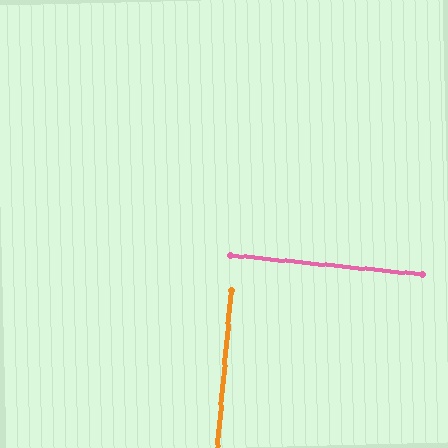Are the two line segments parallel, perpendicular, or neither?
Perpendicular — they meet at approximately 89°.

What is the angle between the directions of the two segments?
Approximately 89 degrees.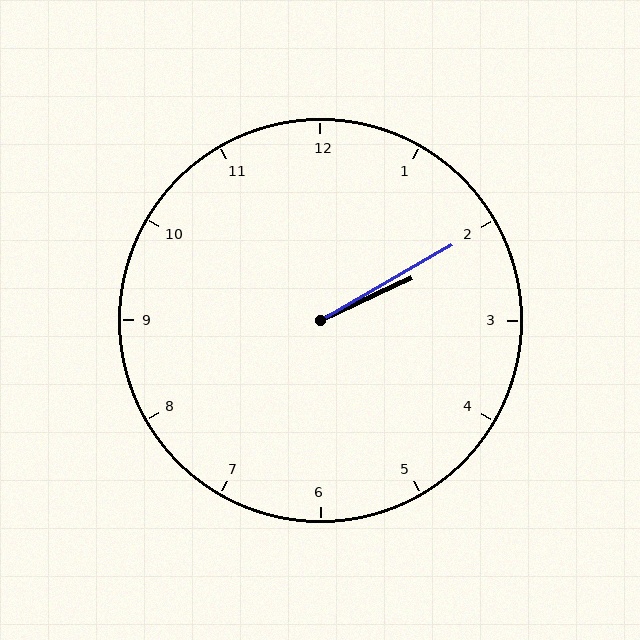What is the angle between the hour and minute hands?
Approximately 5 degrees.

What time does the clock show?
2:10.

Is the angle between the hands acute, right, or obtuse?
It is acute.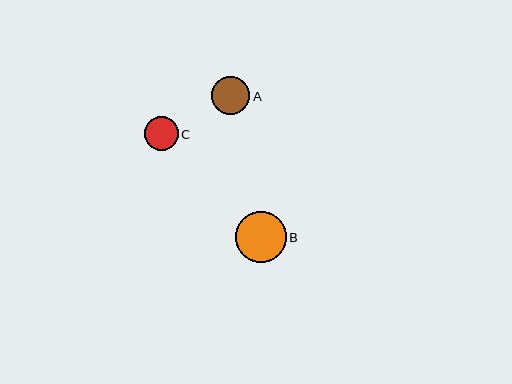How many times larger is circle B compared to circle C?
Circle B is approximately 1.5 times the size of circle C.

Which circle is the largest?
Circle B is the largest with a size of approximately 51 pixels.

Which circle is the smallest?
Circle C is the smallest with a size of approximately 34 pixels.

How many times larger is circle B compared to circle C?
Circle B is approximately 1.5 times the size of circle C.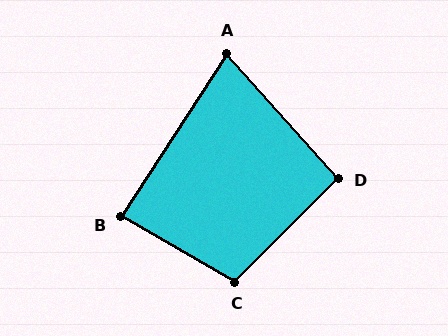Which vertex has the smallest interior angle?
A, at approximately 75 degrees.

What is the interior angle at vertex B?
Approximately 87 degrees (approximately right).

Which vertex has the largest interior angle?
C, at approximately 105 degrees.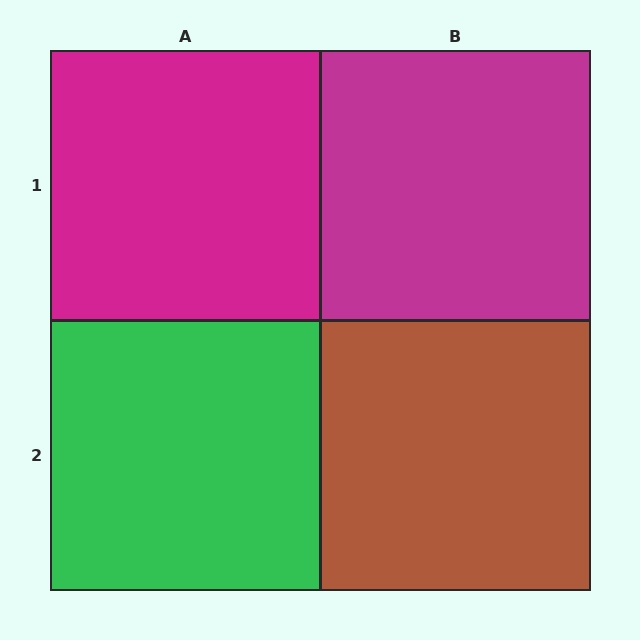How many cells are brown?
1 cell is brown.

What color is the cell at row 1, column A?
Magenta.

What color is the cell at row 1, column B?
Magenta.